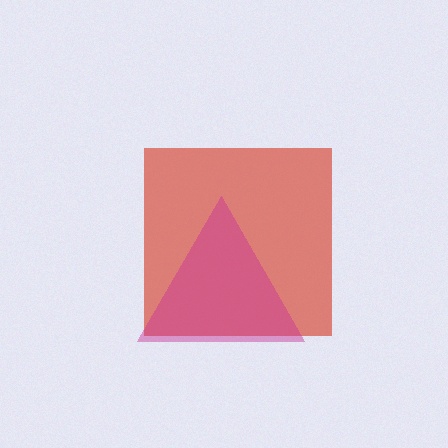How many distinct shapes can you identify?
There are 2 distinct shapes: a red square, a magenta triangle.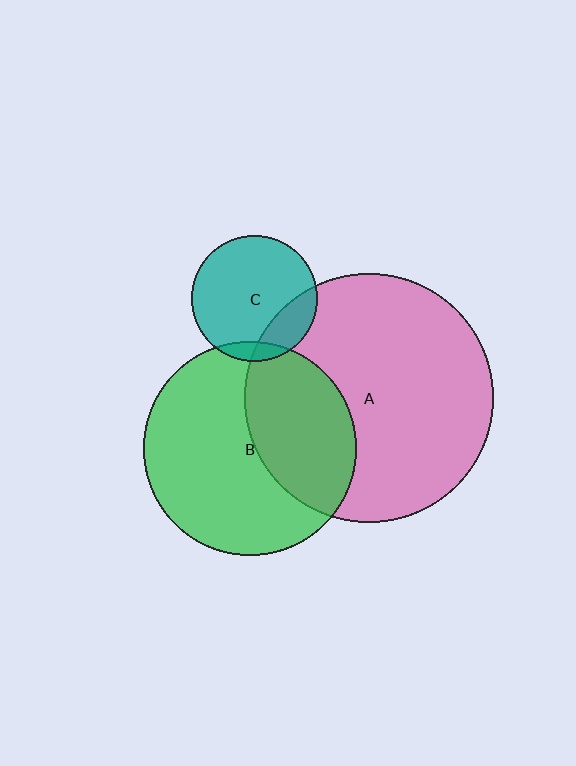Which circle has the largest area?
Circle A (pink).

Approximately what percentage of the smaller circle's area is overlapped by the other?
Approximately 20%.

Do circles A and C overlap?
Yes.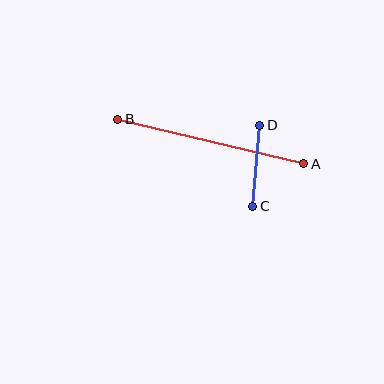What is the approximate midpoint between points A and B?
The midpoint is at approximately (211, 141) pixels.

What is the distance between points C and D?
The distance is approximately 81 pixels.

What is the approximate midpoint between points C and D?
The midpoint is at approximately (256, 166) pixels.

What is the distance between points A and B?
The distance is approximately 191 pixels.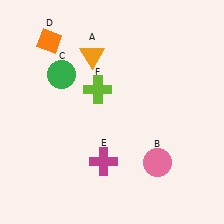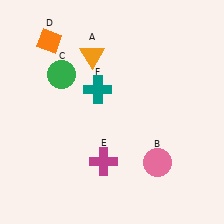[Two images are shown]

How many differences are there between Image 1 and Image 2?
There is 1 difference between the two images.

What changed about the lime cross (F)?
In Image 1, F is lime. In Image 2, it changed to teal.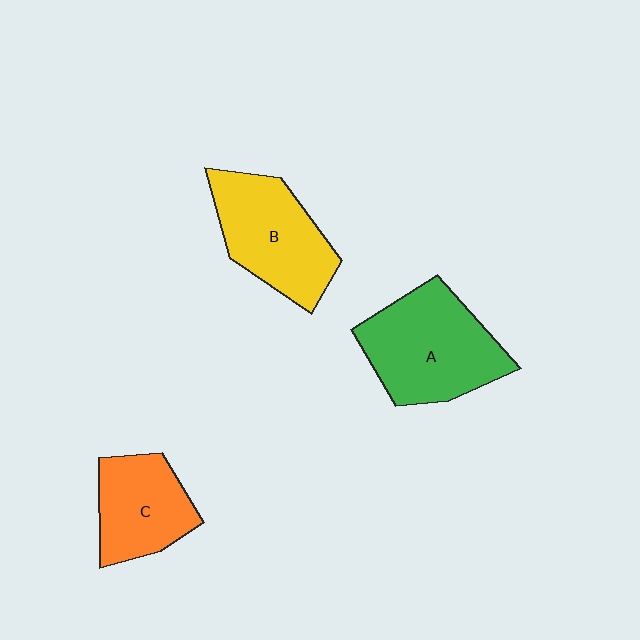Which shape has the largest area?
Shape A (green).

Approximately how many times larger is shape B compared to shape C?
Approximately 1.3 times.